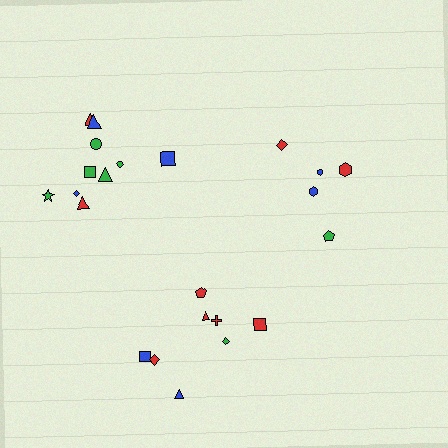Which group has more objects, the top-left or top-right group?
The top-left group.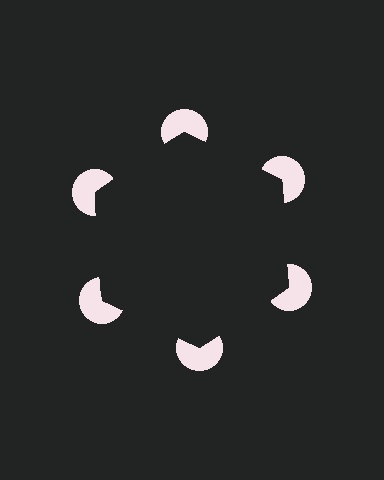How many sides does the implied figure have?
6 sides.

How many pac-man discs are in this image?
There are 6 — one at each vertex of the illusory hexagon.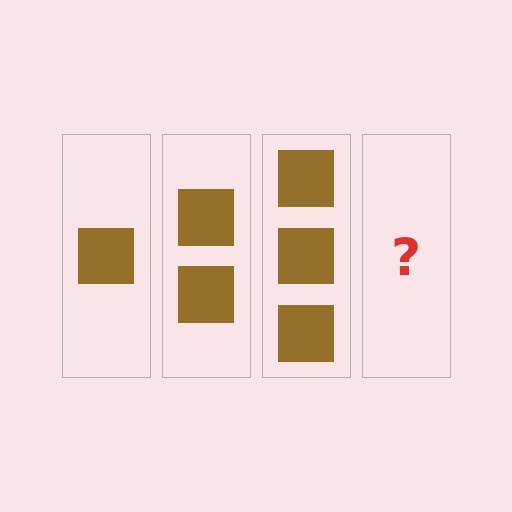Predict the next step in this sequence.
The next step is 4 squares.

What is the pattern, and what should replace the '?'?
The pattern is that each step adds one more square. The '?' should be 4 squares.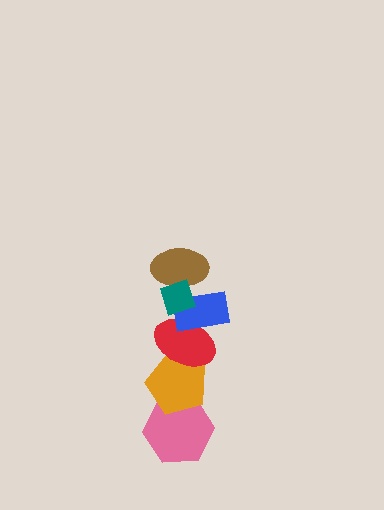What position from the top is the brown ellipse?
The brown ellipse is 2nd from the top.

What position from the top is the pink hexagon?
The pink hexagon is 6th from the top.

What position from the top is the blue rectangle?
The blue rectangle is 3rd from the top.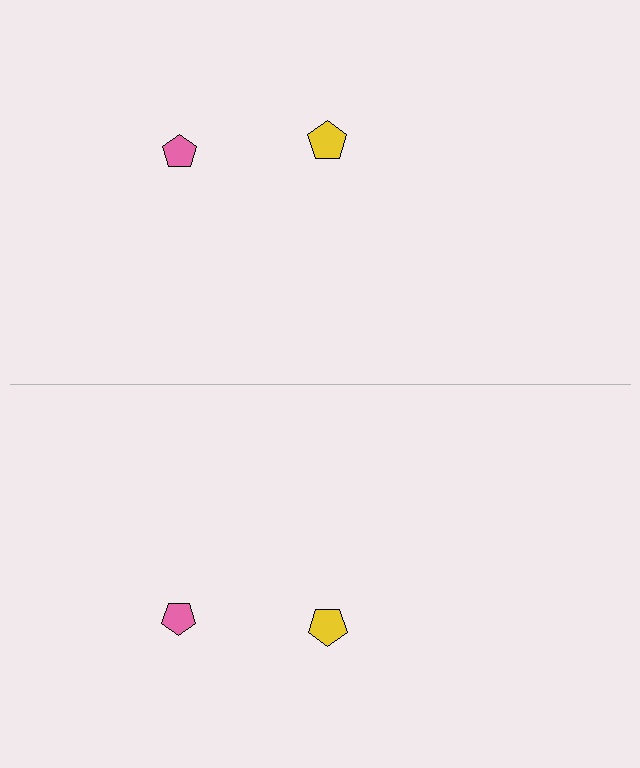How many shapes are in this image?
There are 4 shapes in this image.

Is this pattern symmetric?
Yes, this pattern has bilateral (reflection) symmetry.